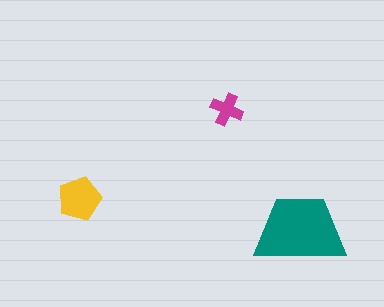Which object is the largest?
The teal trapezoid.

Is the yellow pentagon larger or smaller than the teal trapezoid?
Smaller.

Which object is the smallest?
The magenta cross.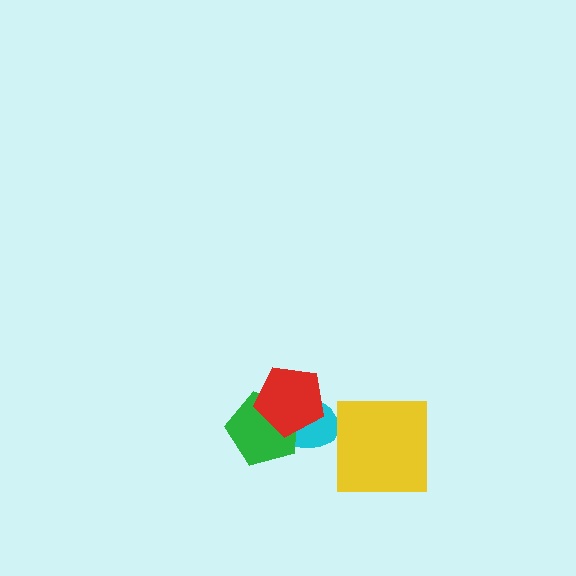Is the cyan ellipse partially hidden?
Yes, it is partially covered by another shape.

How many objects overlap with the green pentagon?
2 objects overlap with the green pentagon.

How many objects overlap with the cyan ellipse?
2 objects overlap with the cyan ellipse.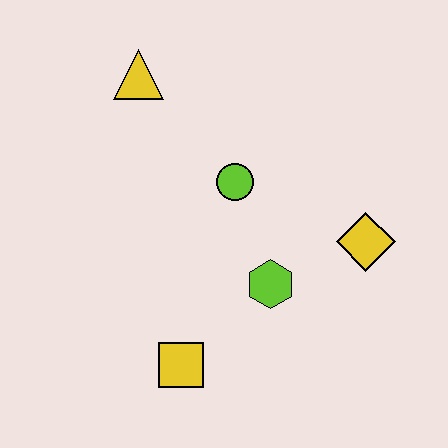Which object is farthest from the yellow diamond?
The yellow triangle is farthest from the yellow diamond.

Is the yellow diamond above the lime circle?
No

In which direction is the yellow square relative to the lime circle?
The yellow square is below the lime circle.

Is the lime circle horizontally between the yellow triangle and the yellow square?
No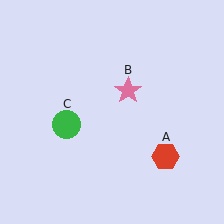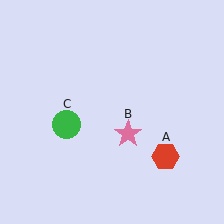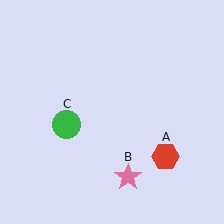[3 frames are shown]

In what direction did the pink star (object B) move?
The pink star (object B) moved down.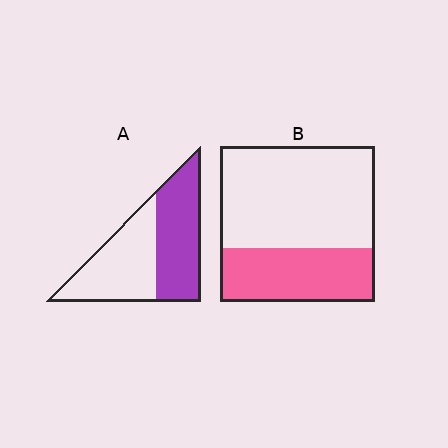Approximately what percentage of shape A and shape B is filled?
A is approximately 50% and B is approximately 35%.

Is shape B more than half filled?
No.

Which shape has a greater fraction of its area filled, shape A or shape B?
Shape A.